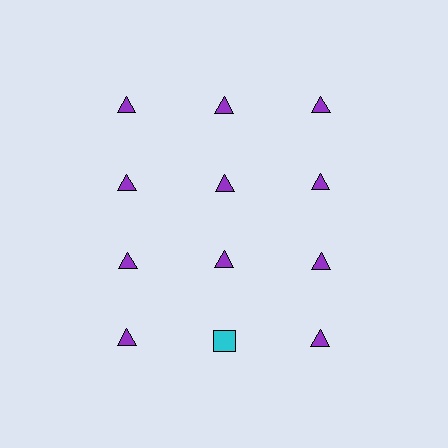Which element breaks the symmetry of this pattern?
The cyan square in the fourth row, second from left column breaks the symmetry. All other shapes are purple triangles.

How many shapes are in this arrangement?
There are 12 shapes arranged in a grid pattern.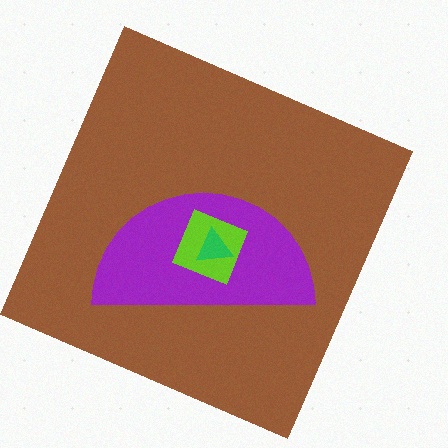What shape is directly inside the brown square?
The purple semicircle.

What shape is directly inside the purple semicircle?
The lime diamond.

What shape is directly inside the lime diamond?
The green triangle.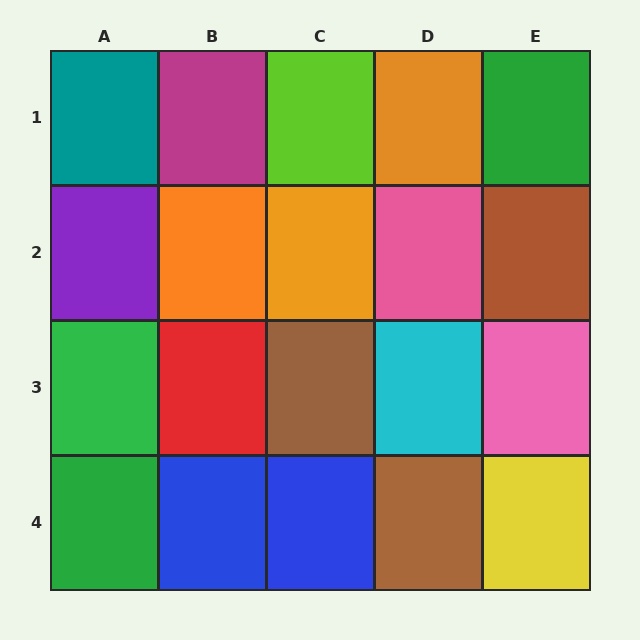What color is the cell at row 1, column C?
Lime.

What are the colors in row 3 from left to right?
Green, red, brown, cyan, pink.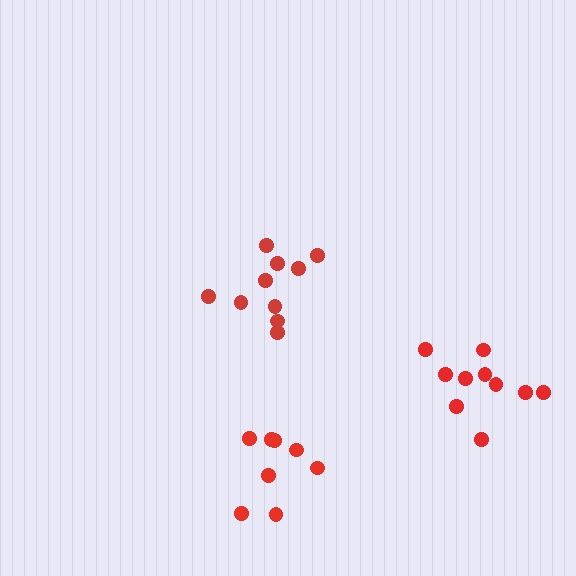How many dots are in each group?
Group 1: 10 dots, Group 2: 10 dots, Group 3: 8 dots (28 total).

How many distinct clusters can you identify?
There are 3 distinct clusters.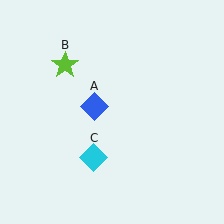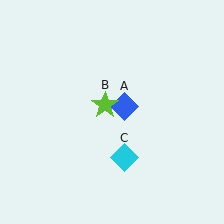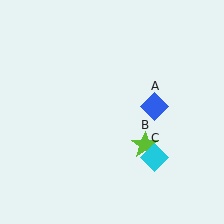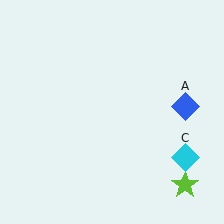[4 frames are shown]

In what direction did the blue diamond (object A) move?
The blue diamond (object A) moved right.